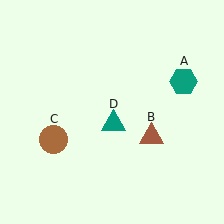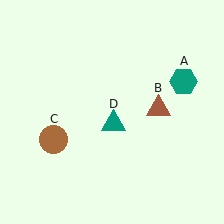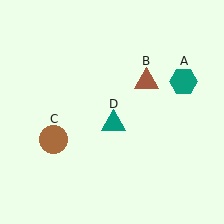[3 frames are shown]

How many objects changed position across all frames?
1 object changed position: brown triangle (object B).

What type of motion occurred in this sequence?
The brown triangle (object B) rotated counterclockwise around the center of the scene.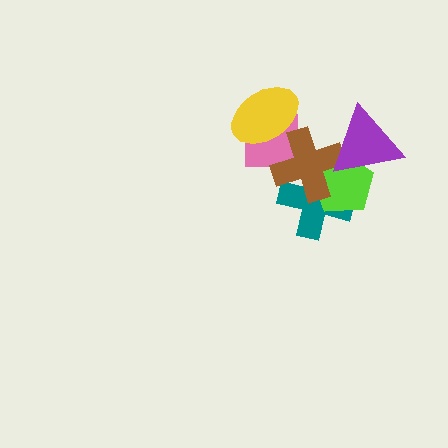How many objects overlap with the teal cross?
2 objects overlap with the teal cross.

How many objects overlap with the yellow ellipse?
2 objects overlap with the yellow ellipse.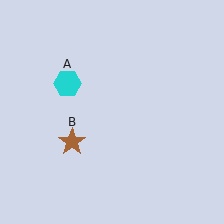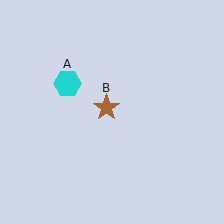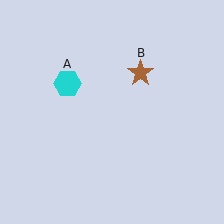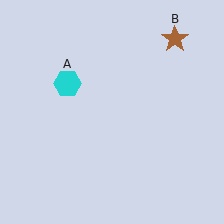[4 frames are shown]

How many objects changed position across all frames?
1 object changed position: brown star (object B).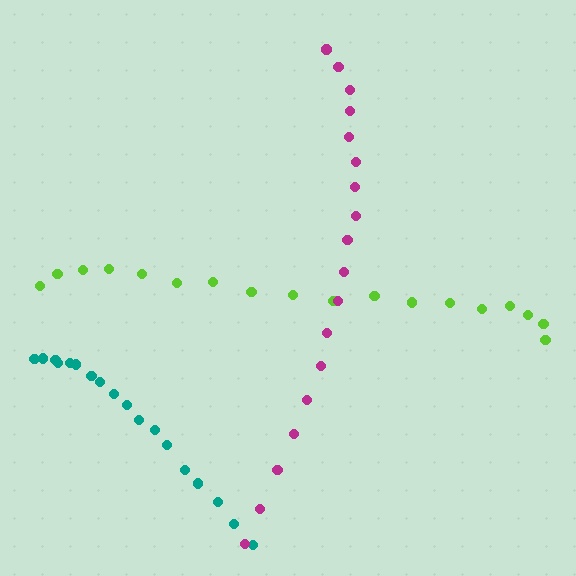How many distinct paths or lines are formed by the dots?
There are 3 distinct paths.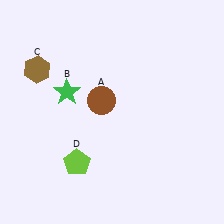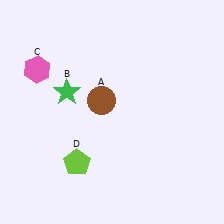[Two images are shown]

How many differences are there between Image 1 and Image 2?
There is 1 difference between the two images.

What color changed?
The hexagon (C) changed from brown in Image 1 to pink in Image 2.